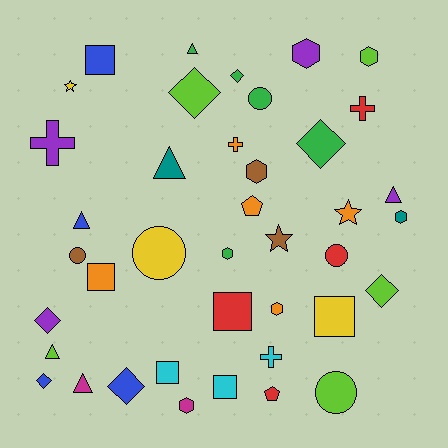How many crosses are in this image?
There are 4 crosses.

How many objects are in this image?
There are 40 objects.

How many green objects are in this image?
There are 5 green objects.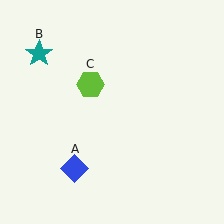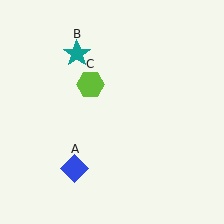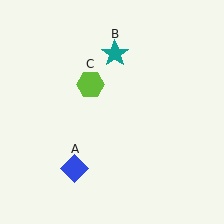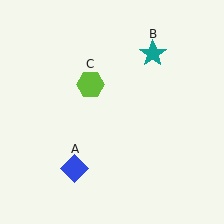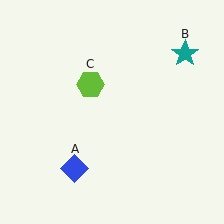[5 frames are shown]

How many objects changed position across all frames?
1 object changed position: teal star (object B).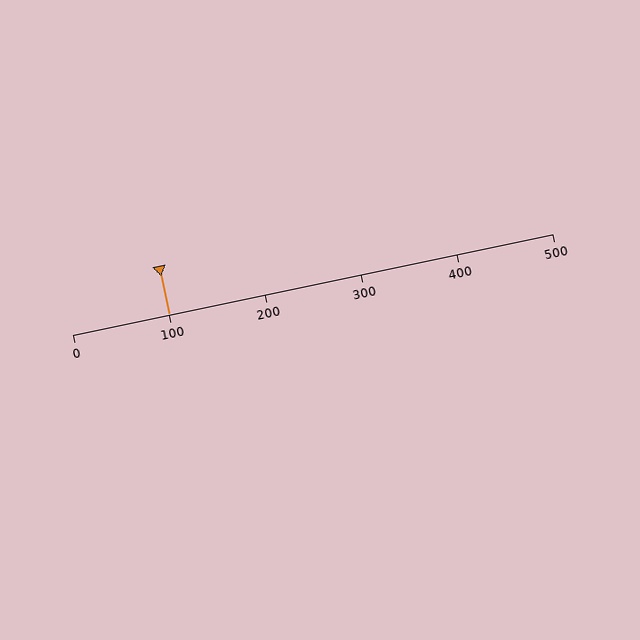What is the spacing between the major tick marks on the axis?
The major ticks are spaced 100 apart.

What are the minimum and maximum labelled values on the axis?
The axis runs from 0 to 500.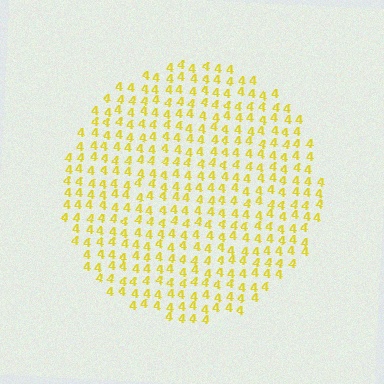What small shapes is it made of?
It is made of small digit 4's.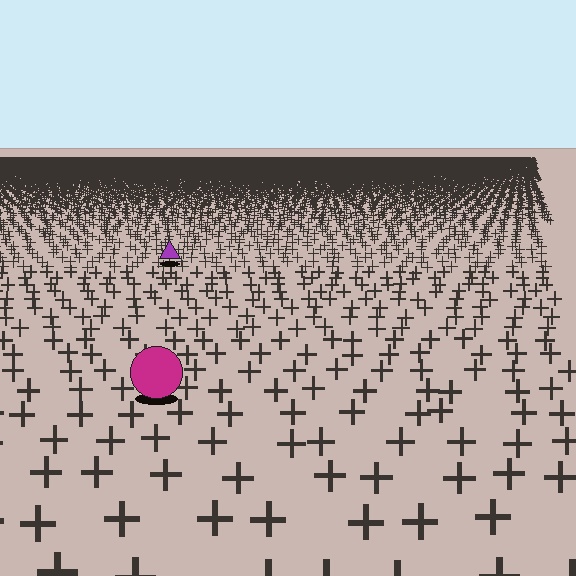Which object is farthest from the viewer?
The purple triangle is farthest from the viewer. It appears smaller and the ground texture around it is denser.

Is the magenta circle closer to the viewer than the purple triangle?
Yes. The magenta circle is closer — you can tell from the texture gradient: the ground texture is coarser near it.